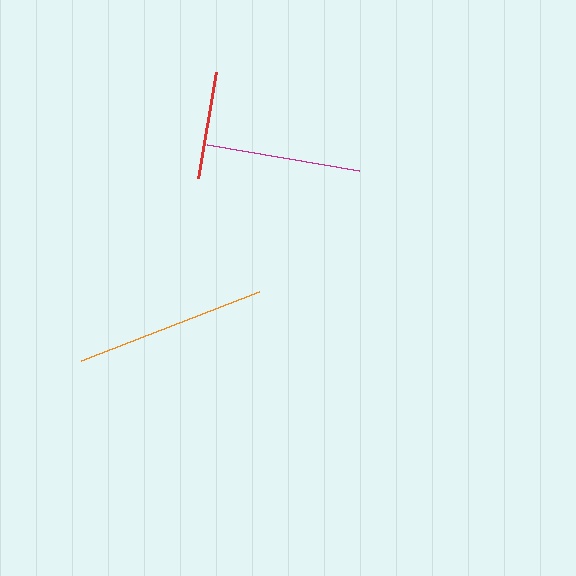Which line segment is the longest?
The orange line is the longest at approximately 191 pixels.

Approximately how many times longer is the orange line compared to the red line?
The orange line is approximately 1.8 times the length of the red line.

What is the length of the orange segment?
The orange segment is approximately 191 pixels long.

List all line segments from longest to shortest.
From longest to shortest: orange, magenta, red.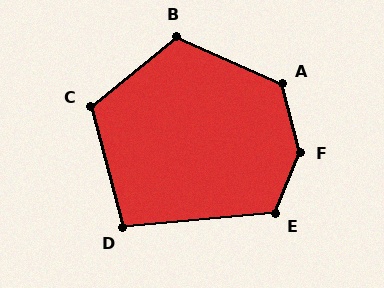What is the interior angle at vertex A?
Approximately 129 degrees (obtuse).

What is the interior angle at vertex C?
Approximately 114 degrees (obtuse).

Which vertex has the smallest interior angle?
D, at approximately 100 degrees.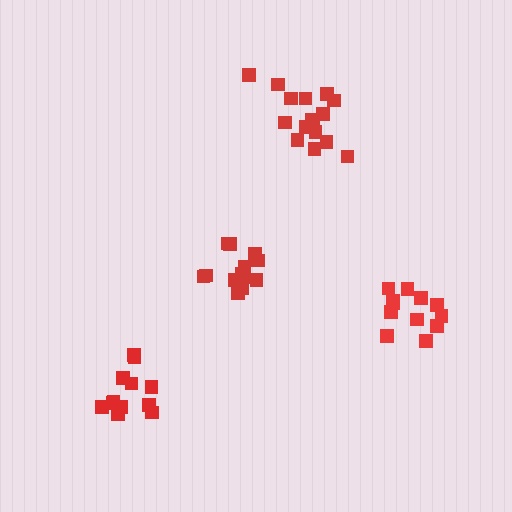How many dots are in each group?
Group 1: 13 dots, Group 2: 16 dots, Group 3: 12 dots, Group 4: 12 dots (53 total).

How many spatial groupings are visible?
There are 4 spatial groupings.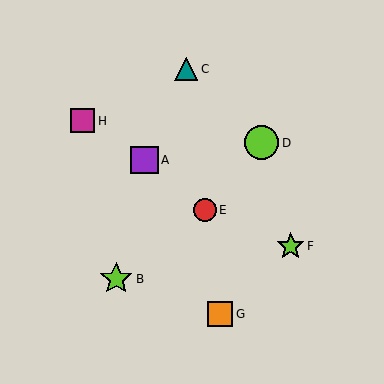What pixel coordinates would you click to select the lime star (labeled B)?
Click at (116, 279) to select the lime star B.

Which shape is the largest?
The lime circle (labeled D) is the largest.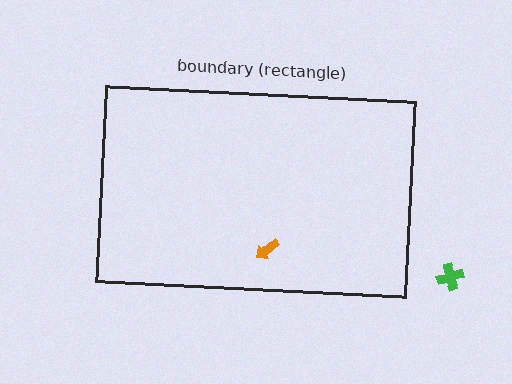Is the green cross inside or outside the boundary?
Outside.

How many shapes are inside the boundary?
1 inside, 1 outside.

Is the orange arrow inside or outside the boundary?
Inside.